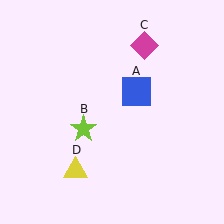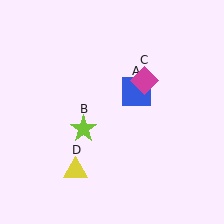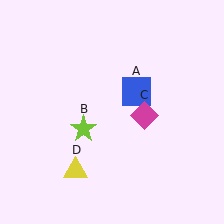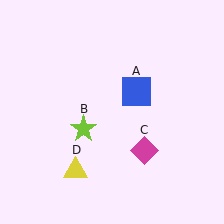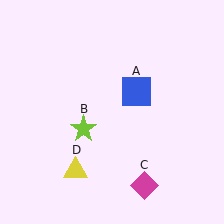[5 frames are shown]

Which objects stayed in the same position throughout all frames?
Blue square (object A) and lime star (object B) and yellow triangle (object D) remained stationary.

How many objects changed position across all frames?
1 object changed position: magenta diamond (object C).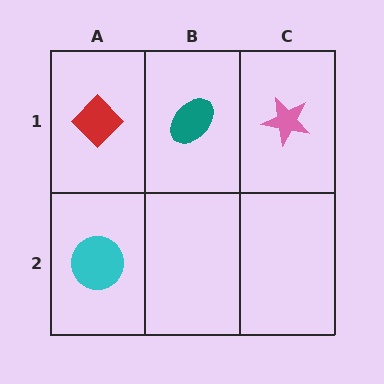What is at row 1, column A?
A red diamond.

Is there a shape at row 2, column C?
No, that cell is empty.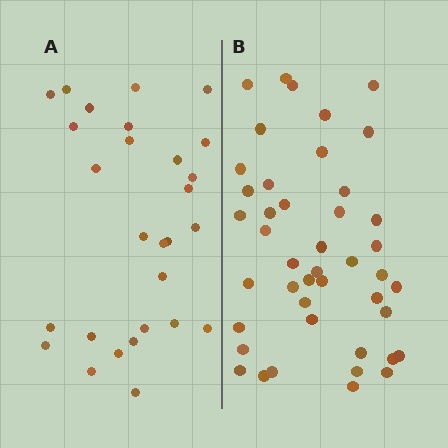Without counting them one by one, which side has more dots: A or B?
Region B (the right region) has more dots.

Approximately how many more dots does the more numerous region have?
Region B has approximately 15 more dots than region A.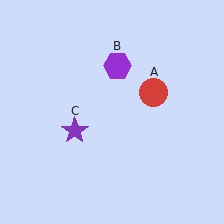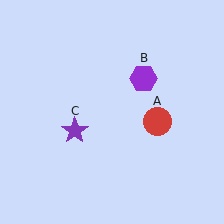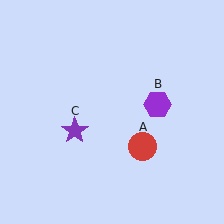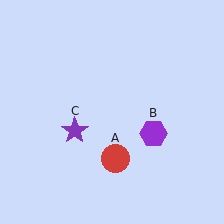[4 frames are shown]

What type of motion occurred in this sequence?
The red circle (object A), purple hexagon (object B) rotated clockwise around the center of the scene.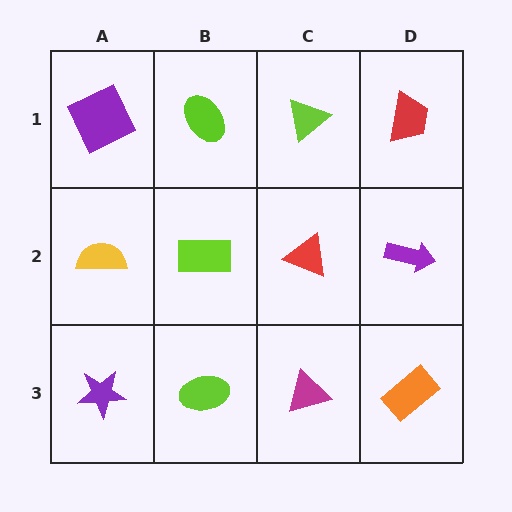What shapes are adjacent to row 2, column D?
A red trapezoid (row 1, column D), an orange rectangle (row 3, column D), a red triangle (row 2, column C).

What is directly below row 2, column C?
A magenta triangle.